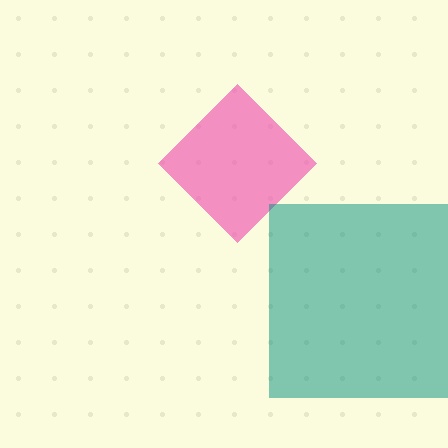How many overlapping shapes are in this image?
There are 2 overlapping shapes in the image.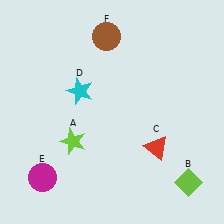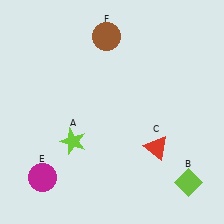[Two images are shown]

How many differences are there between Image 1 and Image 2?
There is 1 difference between the two images.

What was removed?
The cyan star (D) was removed in Image 2.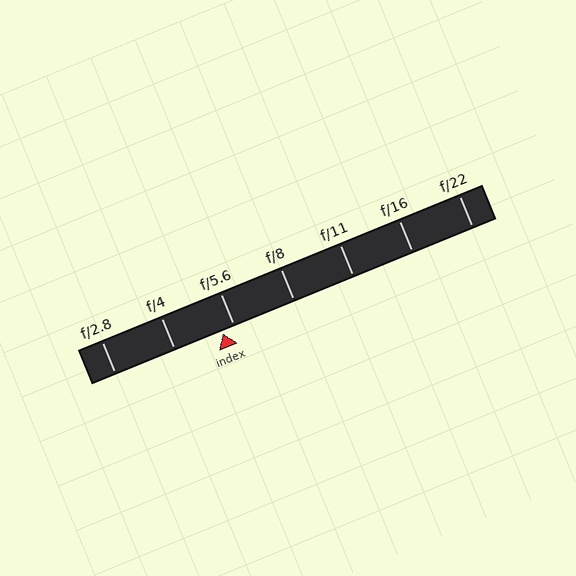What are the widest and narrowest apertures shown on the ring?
The widest aperture shown is f/2.8 and the narrowest is f/22.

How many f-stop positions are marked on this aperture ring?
There are 7 f-stop positions marked.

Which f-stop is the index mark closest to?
The index mark is closest to f/5.6.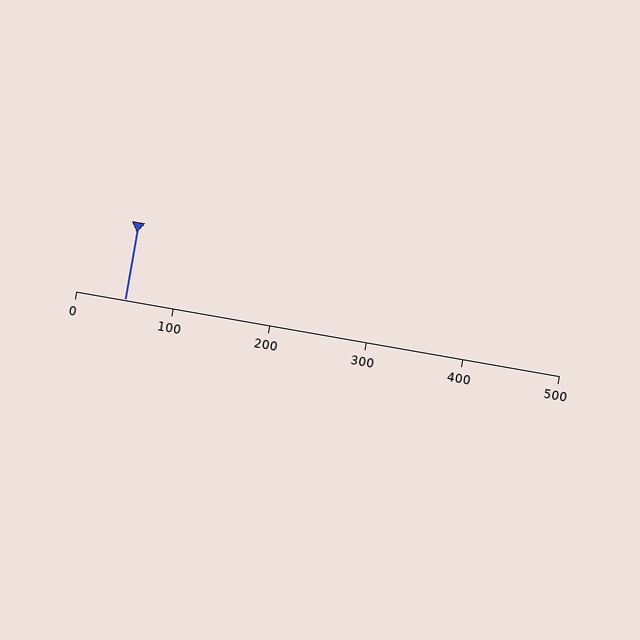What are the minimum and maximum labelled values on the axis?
The axis runs from 0 to 500.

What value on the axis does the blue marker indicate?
The marker indicates approximately 50.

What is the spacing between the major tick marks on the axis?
The major ticks are spaced 100 apart.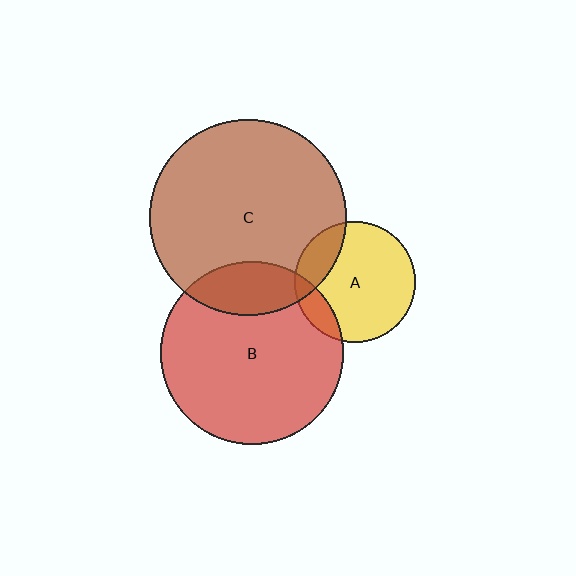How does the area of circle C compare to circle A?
Approximately 2.6 times.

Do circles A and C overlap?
Yes.